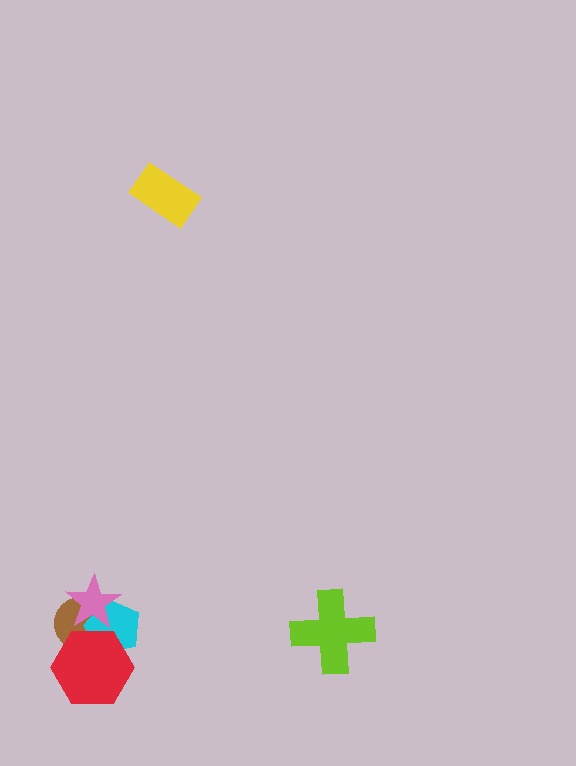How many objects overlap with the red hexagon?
2 objects overlap with the red hexagon.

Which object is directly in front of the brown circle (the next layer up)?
The cyan pentagon is directly in front of the brown circle.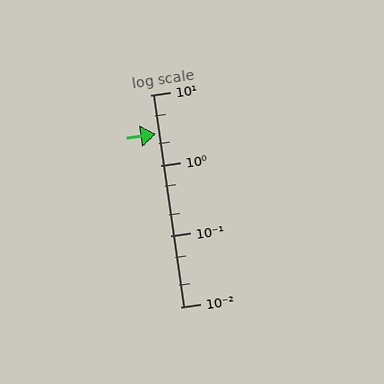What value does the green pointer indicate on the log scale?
The pointer indicates approximately 2.8.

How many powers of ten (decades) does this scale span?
The scale spans 3 decades, from 0.01 to 10.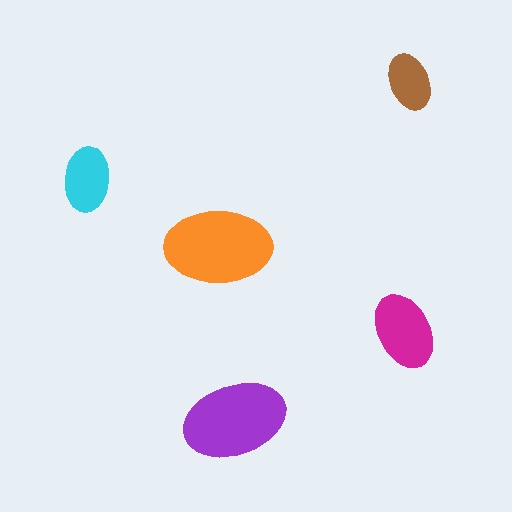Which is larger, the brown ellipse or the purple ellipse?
The purple one.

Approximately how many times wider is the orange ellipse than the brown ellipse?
About 2 times wider.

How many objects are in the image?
There are 5 objects in the image.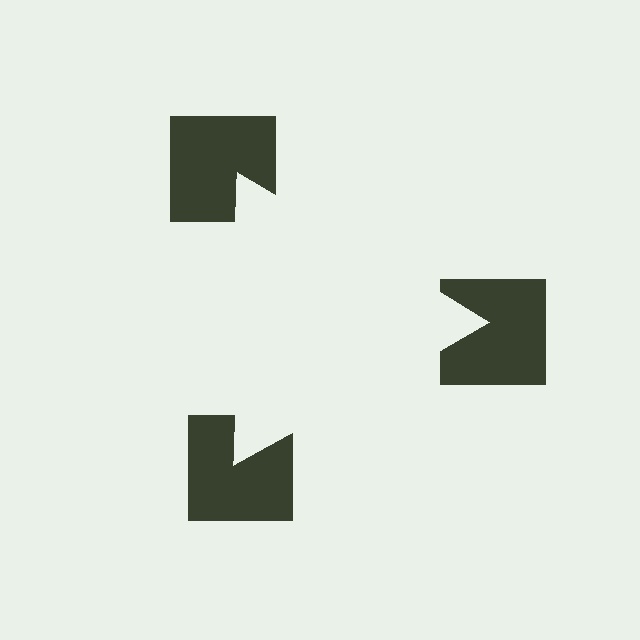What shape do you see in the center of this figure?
An illusory triangle — its edges are inferred from the aligned wedge cuts in the notched squares, not physically drawn.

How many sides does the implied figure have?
3 sides.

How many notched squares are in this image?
There are 3 — one at each vertex of the illusory triangle.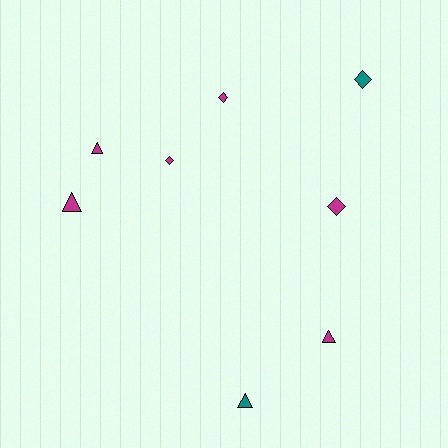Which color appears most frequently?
Magenta, with 6 objects.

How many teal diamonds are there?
There is 1 teal diamond.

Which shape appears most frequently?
Diamond, with 4 objects.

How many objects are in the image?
There are 8 objects.